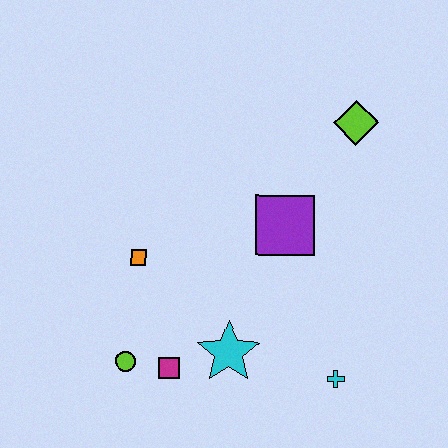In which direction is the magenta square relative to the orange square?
The magenta square is below the orange square.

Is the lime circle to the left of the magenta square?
Yes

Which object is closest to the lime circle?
The magenta square is closest to the lime circle.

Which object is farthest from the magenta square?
The lime diamond is farthest from the magenta square.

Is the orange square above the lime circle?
Yes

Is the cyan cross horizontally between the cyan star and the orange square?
No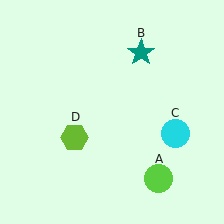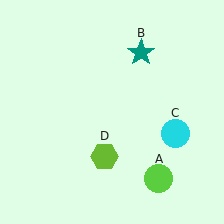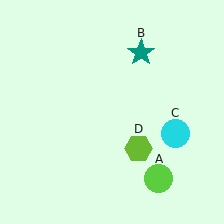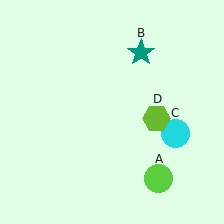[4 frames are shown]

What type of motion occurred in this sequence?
The lime hexagon (object D) rotated counterclockwise around the center of the scene.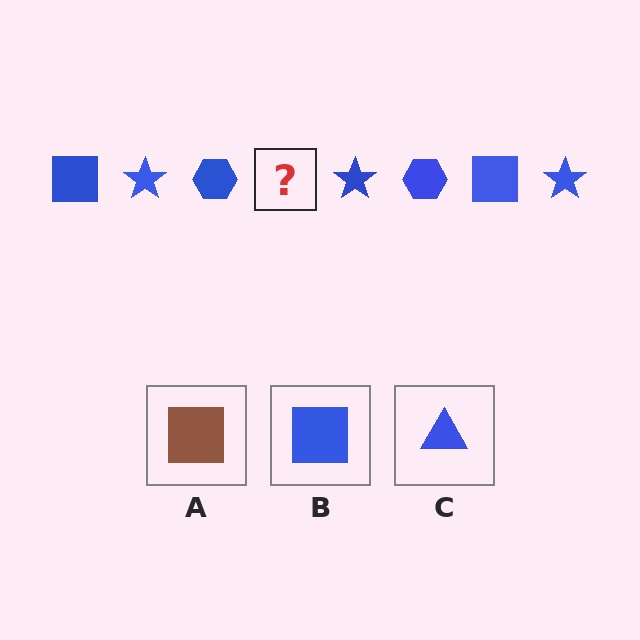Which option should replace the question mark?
Option B.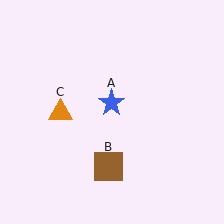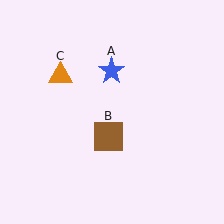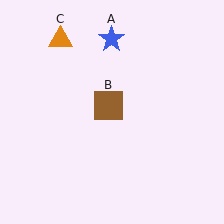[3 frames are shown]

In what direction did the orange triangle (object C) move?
The orange triangle (object C) moved up.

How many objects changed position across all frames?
3 objects changed position: blue star (object A), brown square (object B), orange triangle (object C).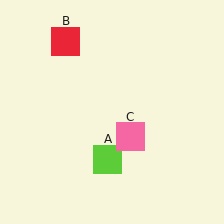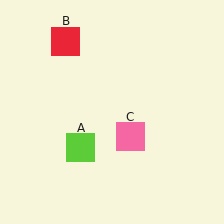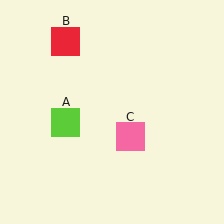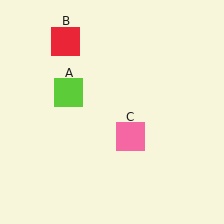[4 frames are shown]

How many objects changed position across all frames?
1 object changed position: lime square (object A).